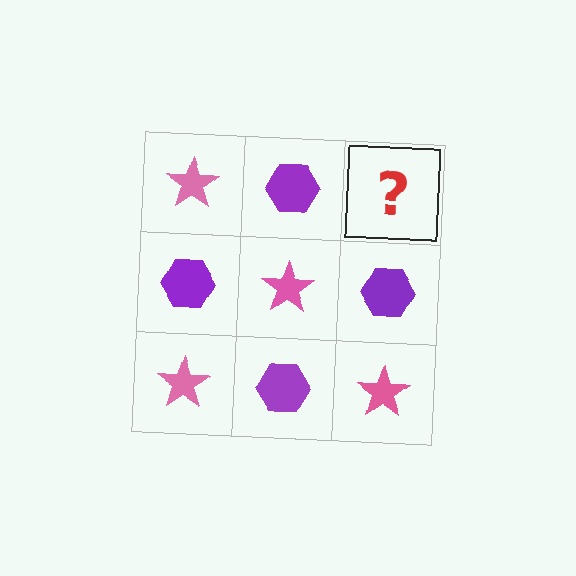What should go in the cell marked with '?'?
The missing cell should contain a pink star.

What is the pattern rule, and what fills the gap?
The rule is that it alternates pink star and purple hexagon in a checkerboard pattern. The gap should be filled with a pink star.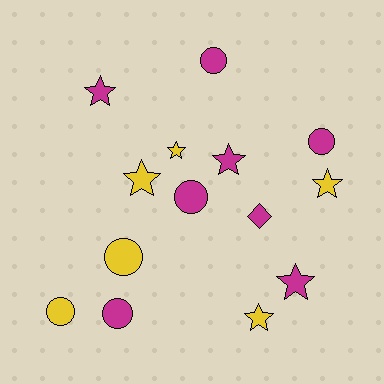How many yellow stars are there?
There are 4 yellow stars.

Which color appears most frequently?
Magenta, with 8 objects.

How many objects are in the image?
There are 14 objects.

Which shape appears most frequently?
Star, with 7 objects.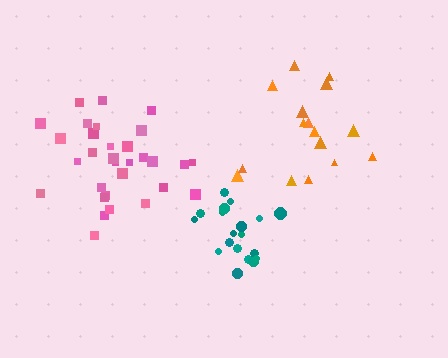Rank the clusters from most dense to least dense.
teal, pink, orange.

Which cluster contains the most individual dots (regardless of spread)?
Pink (32).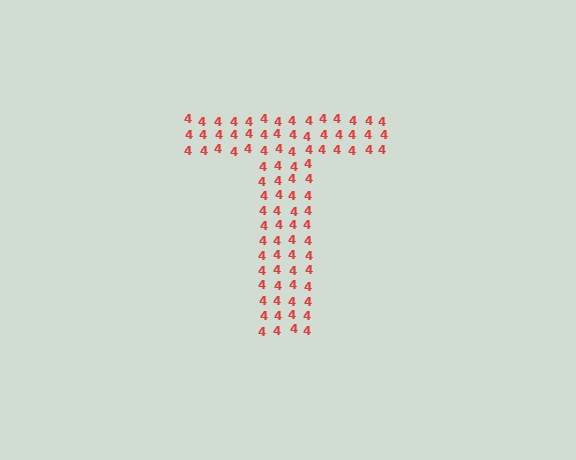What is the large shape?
The large shape is the letter T.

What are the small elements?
The small elements are digit 4's.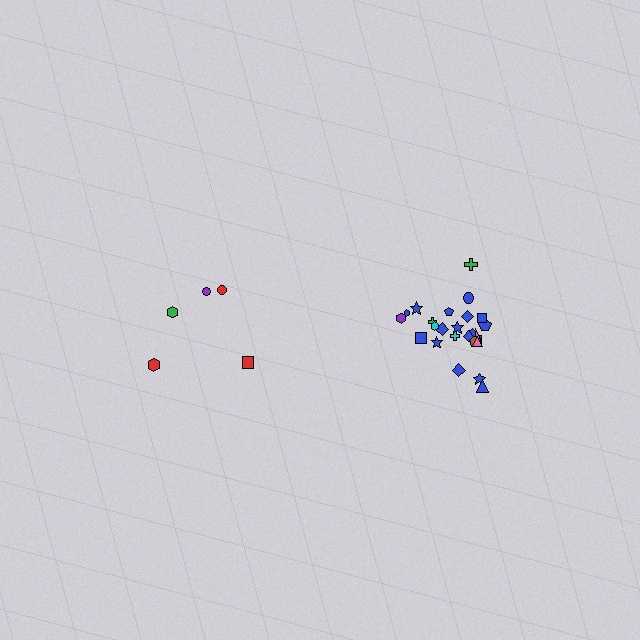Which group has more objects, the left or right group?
The right group.